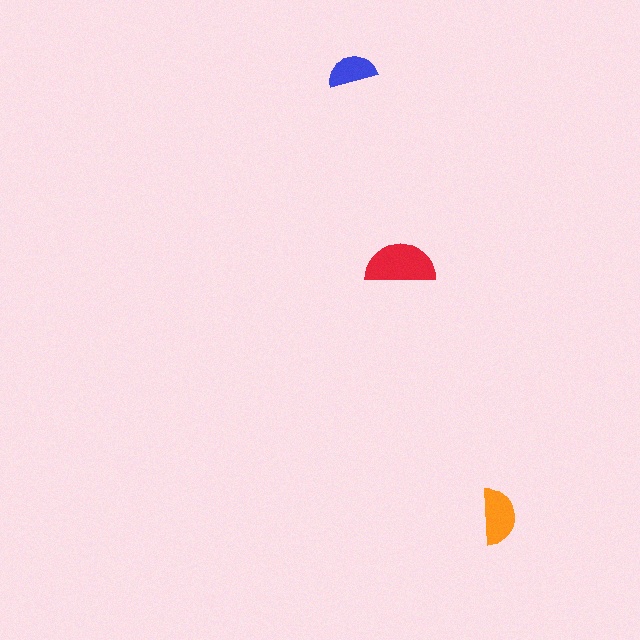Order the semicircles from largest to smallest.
the red one, the orange one, the blue one.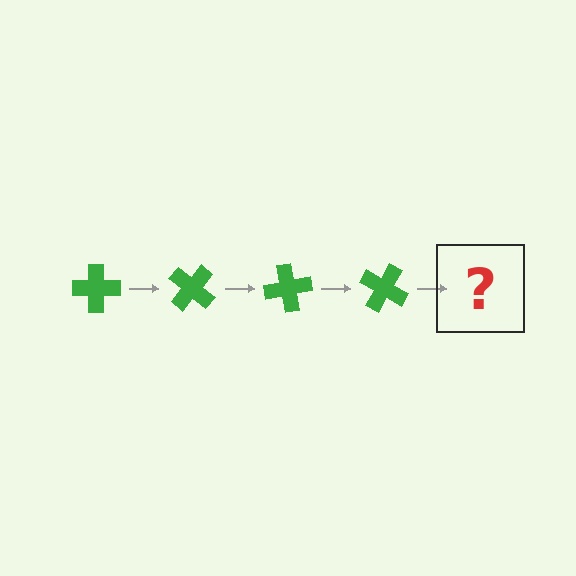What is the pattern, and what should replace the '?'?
The pattern is that the cross rotates 40 degrees each step. The '?' should be a green cross rotated 160 degrees.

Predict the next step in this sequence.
The next step is a green cross rotated 160 degrees.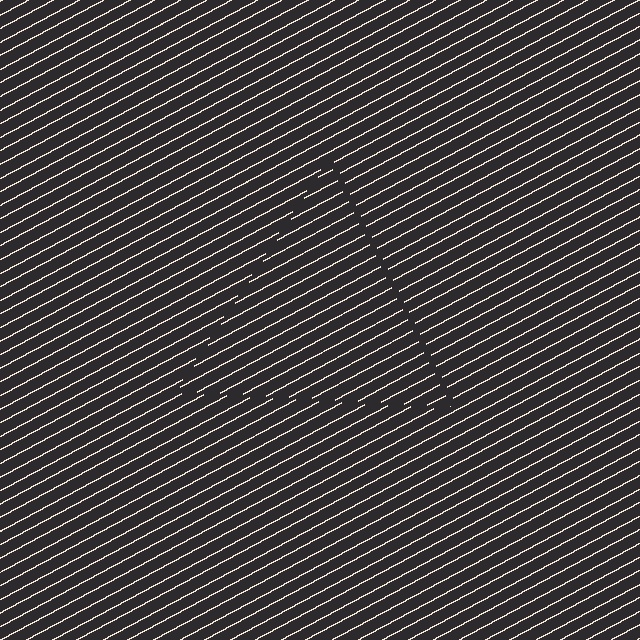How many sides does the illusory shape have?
3 sides — the line-ends trace a triangle.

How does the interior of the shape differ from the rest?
The interior of the shape contains the same grating, shifted by half a period — the contour is defined by the phase discontinuity where line-ends from the inner and outer gratings abut.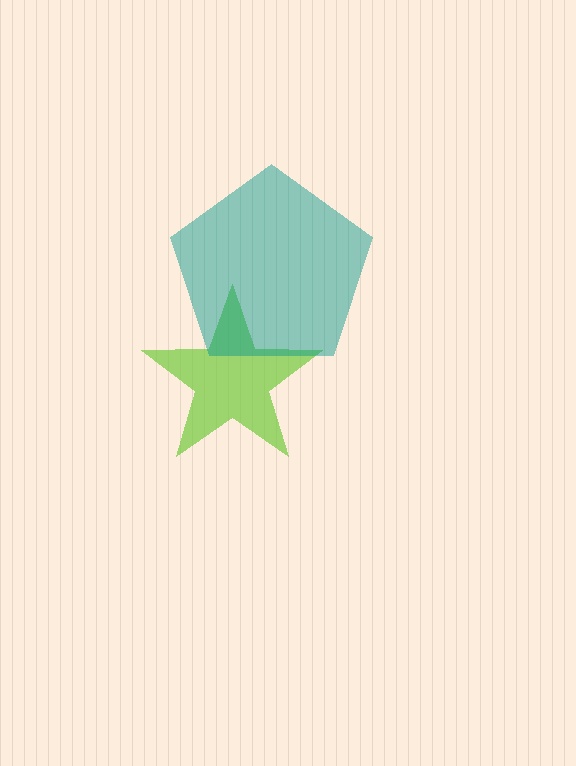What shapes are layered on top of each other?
The layered shapes are: a lime star, a teal pentagon.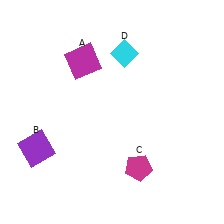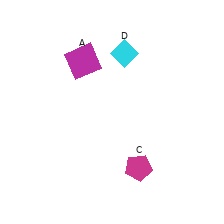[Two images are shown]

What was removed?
The purple square (B) was removed in Image 2.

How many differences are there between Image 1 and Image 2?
There is 1 difference between the two images.